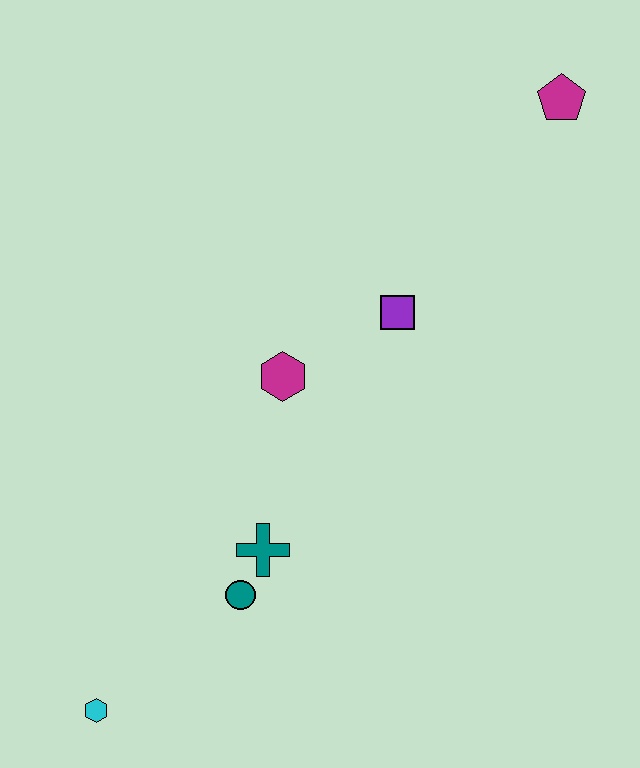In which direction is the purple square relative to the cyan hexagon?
The purple square is above the cyan hexagon.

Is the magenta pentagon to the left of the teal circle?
No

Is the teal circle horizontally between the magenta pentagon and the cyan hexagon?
Yes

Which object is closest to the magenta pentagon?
The purple square is closest to the magenta pentagon.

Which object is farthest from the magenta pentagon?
The cyan hexagon is farthest from the magenta pentagon.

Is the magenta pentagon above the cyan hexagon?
Yes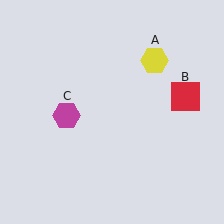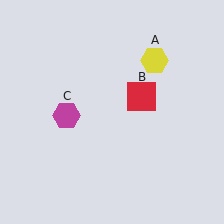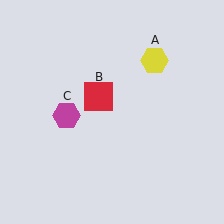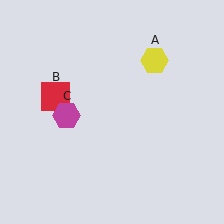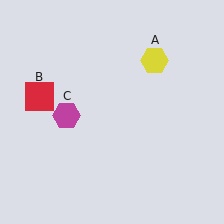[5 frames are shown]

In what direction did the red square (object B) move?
The red square (object B) moved left.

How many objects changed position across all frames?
1 object changed position: red square (object B).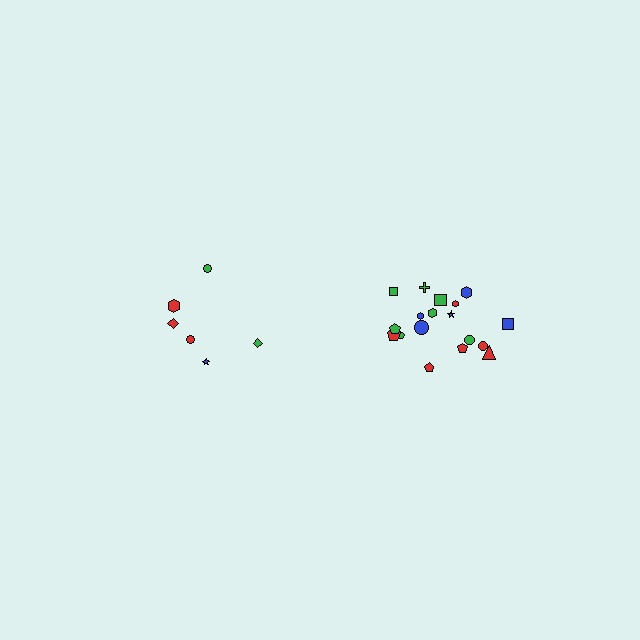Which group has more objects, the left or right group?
The right group.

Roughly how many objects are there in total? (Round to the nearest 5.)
Roughly 25 objects in total.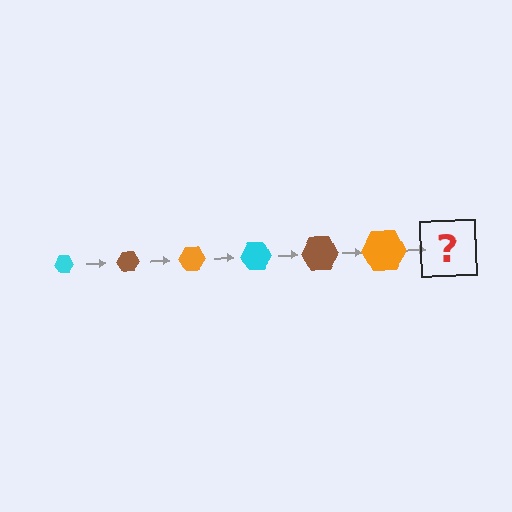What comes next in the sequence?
The next element should be a cyan hexagon, larger than the previous one.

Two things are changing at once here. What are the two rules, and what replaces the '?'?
The two rules are that the hexagon grows larger each step and the color cycles through cyan, brown, and orange. The '?' should be a cyan hexagon, larger than the previous one.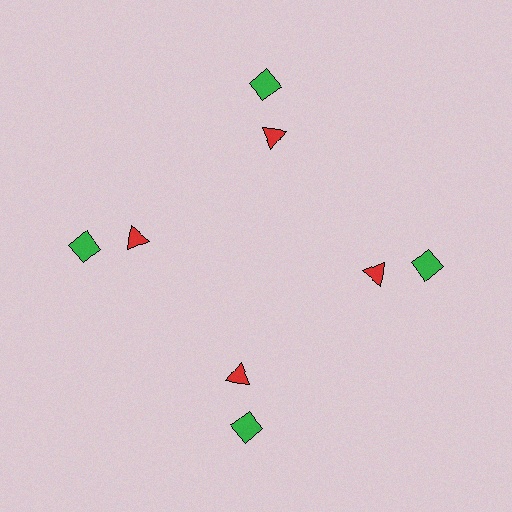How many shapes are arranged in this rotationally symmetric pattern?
There are 8 shapes, arranged in 4 groups of 2.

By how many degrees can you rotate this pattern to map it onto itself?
The pattern maps onto itself every 90 degrees of rotation.